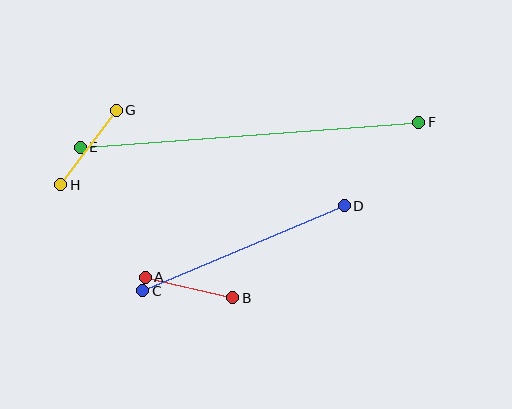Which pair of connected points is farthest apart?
Points E and F are farthest apart.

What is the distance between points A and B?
The distance is approximately 90 pixels.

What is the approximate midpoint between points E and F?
The midpoint is at approximately (249, 135) pixels.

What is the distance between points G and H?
The distance is approximately 93 pixels.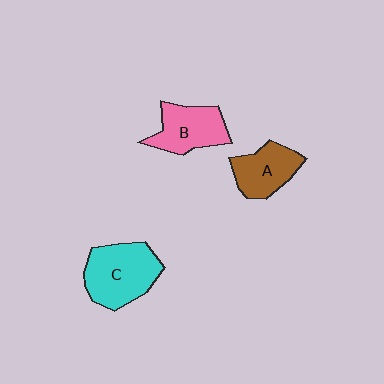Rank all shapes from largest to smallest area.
From largest to smallest: C (cyan), B (pink), A (brown).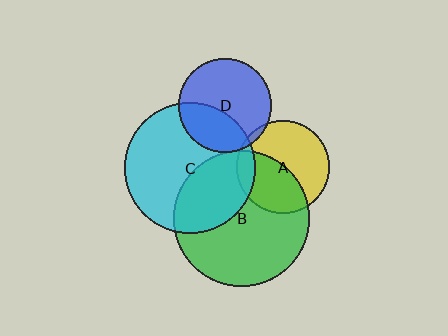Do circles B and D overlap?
Yes.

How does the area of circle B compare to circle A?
Approximately 2.1 times.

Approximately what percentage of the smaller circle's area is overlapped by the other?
Approximately 5%.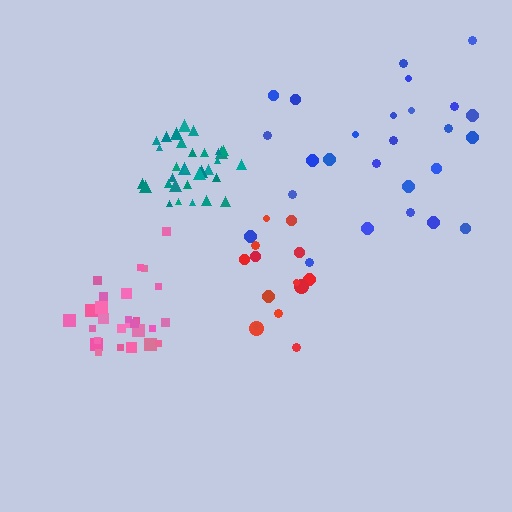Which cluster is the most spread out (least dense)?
Blue.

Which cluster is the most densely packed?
Teal.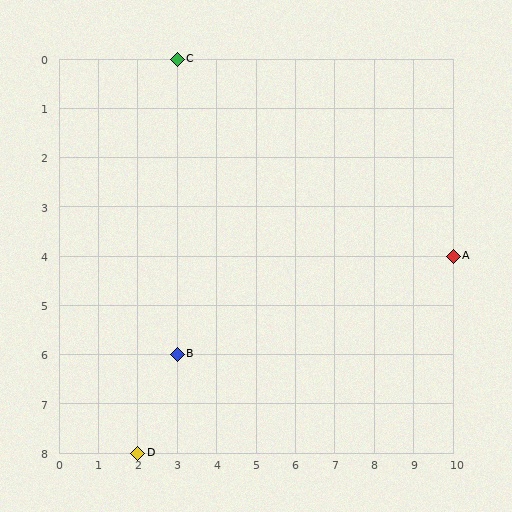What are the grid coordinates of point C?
Point C is at grid coordinates (3, 0).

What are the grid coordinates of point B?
Point B is at grid coordinates (3, 6).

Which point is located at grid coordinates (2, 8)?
Point D is at (2, 8).